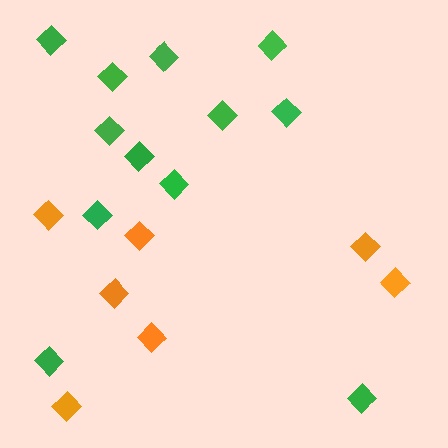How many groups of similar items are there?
There are 2 groups: one group of orange diamonds (7) and one group of green diamonds (12).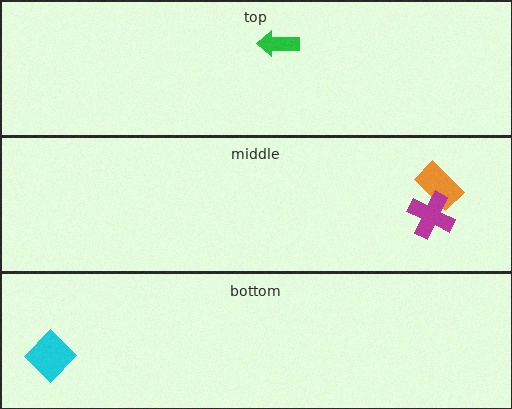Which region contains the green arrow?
The top region.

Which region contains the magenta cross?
The middle region.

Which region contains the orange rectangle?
The middle region.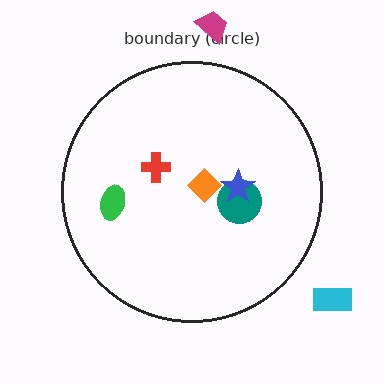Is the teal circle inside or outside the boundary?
Inside.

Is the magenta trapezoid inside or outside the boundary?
Outside.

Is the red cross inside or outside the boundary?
Inside.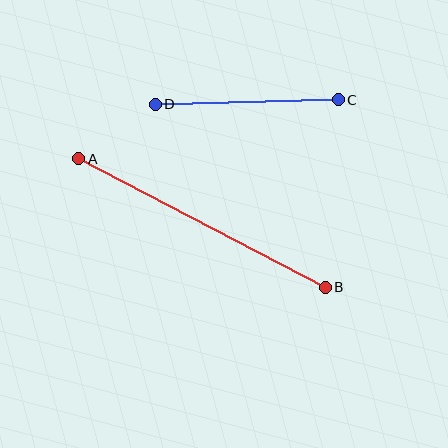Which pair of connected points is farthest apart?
Points A and B are farthest apart.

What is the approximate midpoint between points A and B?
The midpoint is at approximately (202, 223) pixels.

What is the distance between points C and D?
The distance is approximately 183 pixels.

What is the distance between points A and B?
The distance is approximately 278 pixels.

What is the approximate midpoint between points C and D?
The midpoint is at approximately (247, 102) pixels.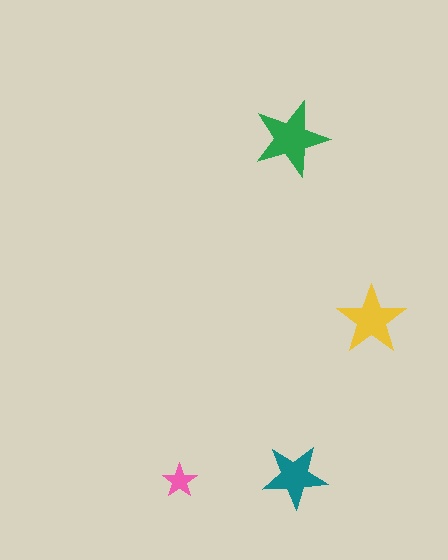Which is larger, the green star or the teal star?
The green one.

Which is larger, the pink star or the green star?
The green one.